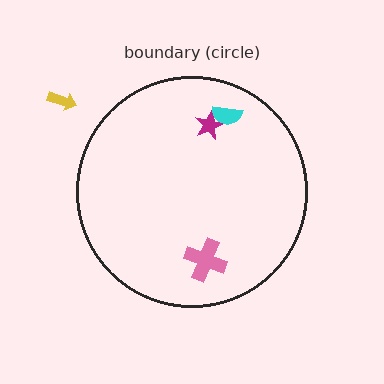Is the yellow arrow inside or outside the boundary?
Outside.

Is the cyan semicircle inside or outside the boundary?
Inside.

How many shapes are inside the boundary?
3 inside, 1 outside.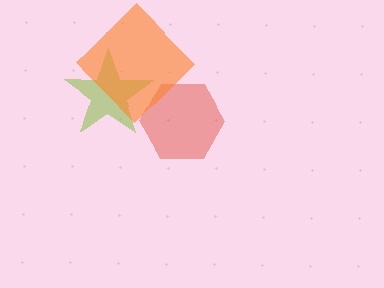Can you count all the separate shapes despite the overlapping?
Yes, there are 3 separate shapes.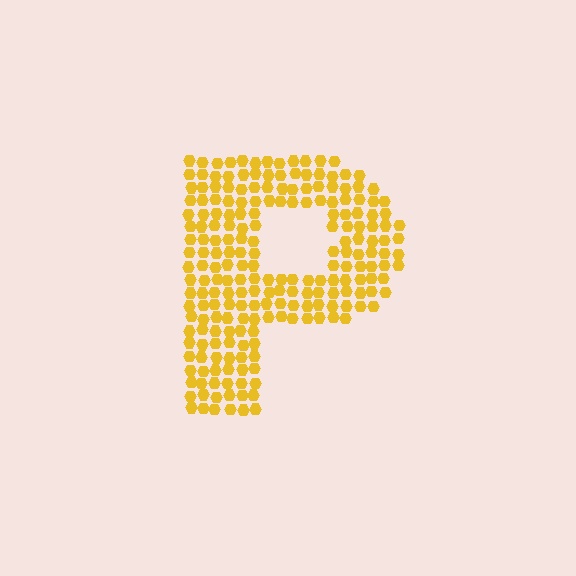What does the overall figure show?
The overall figure shows the letter P.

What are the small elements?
The small elements are hexagons.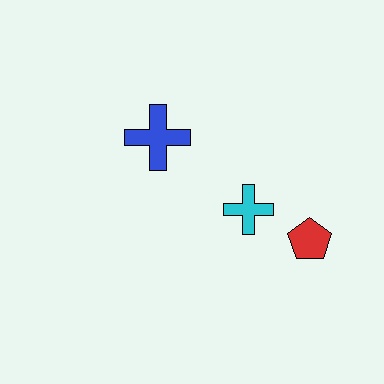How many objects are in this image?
There are 3 objects.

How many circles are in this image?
There are no circles.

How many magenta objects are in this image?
There are no magenta objects.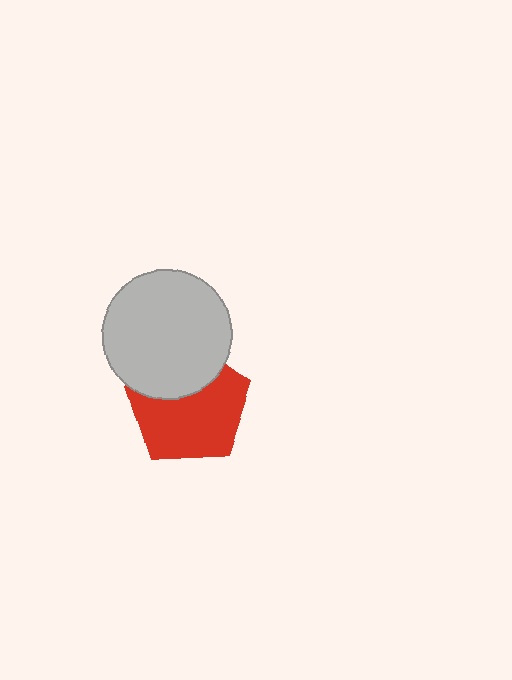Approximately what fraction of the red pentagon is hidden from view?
Roughly 33% of the red pentagon is hidden behind the light gray circle.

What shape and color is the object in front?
The object in front is a light gray circle.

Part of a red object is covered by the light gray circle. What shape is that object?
It is a pentagon.